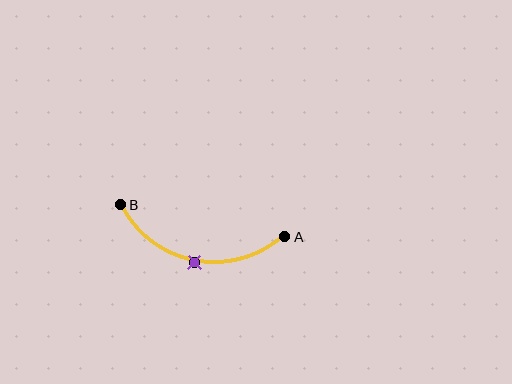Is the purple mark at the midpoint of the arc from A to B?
Yes. The purple mark lies on the arc at equal arc-length from both A and B — it is the arc midpoint.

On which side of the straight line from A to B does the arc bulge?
The arc bulges below the straight line connecting A and B.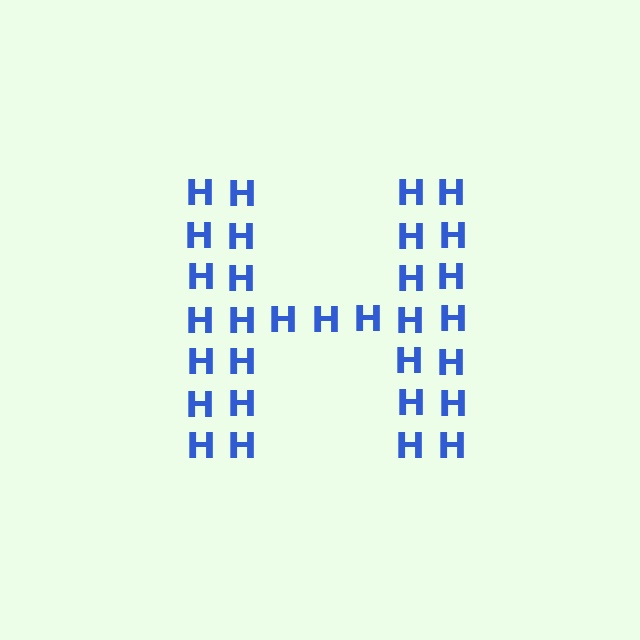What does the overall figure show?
The overall figure shows the letter H.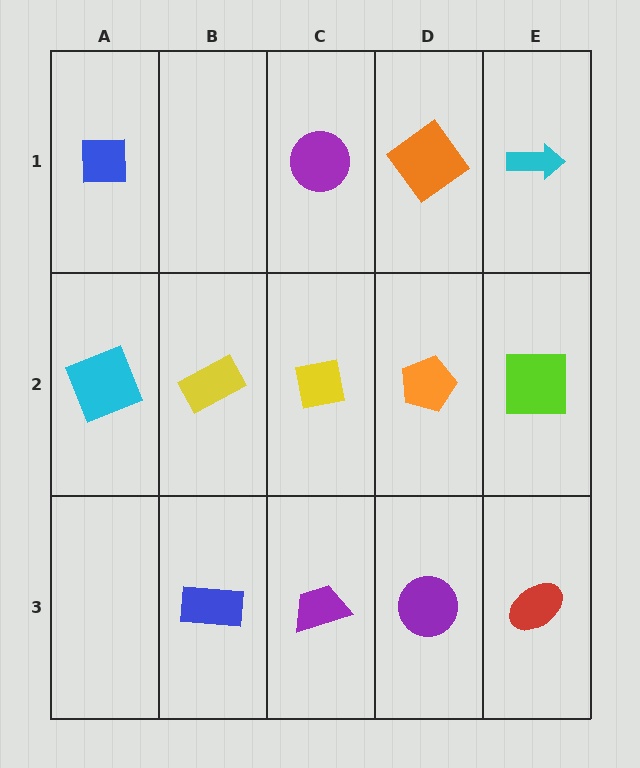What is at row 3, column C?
A purple trapezoid.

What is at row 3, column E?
A red ellipse.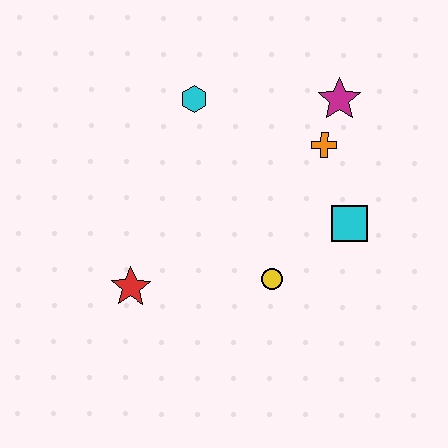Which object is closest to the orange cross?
The magenta star is closest to the orange cross.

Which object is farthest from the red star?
The magenta star is farthest from the red star.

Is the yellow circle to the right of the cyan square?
No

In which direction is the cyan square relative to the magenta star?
The cyan square is below the magenta star.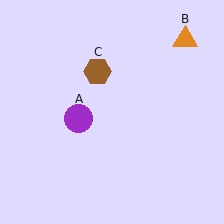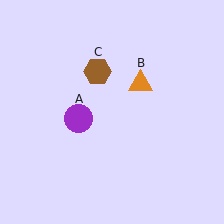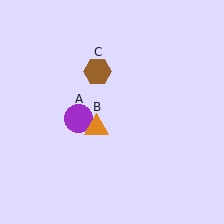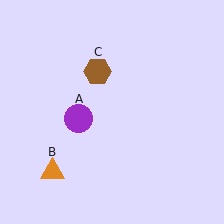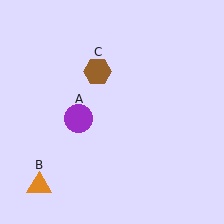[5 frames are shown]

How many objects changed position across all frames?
1 object changed position: orange triangle (object B).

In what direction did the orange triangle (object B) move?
The orange triangle (object B) moved down and to the left.